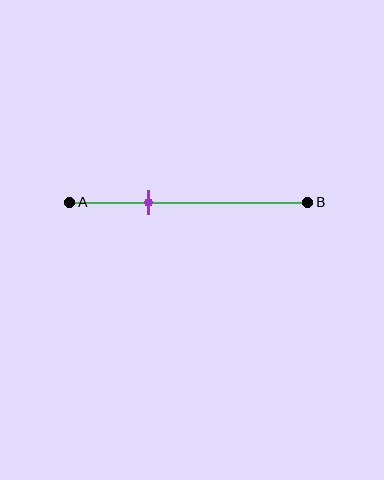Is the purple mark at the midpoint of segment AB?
No, the mark is at about 35% from A, not at the 50% midpoint.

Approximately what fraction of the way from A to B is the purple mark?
The purple mark is approximately 35% of the way from A to B.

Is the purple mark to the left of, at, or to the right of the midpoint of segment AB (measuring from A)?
The purple mark is to the left of the midpoint of segment AB.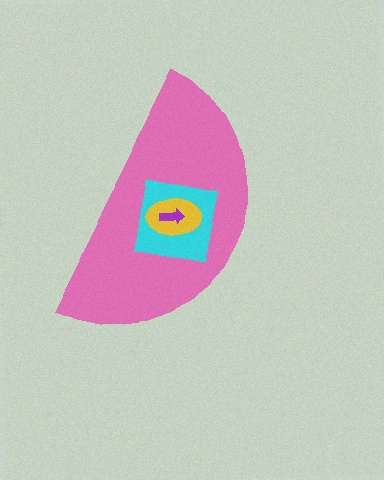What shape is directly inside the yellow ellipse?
The purple arrow.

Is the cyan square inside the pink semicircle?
Yes.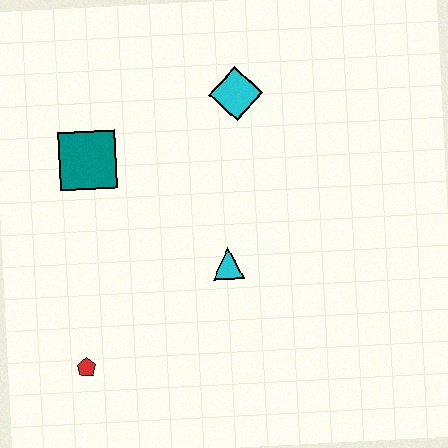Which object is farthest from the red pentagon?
The cyan diamond is farthest from the red pentagon.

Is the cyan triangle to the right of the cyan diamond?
No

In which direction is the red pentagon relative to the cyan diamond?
The red pentagon is below the cyan diamond.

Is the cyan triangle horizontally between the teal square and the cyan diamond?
Yes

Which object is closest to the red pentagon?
The cyan triangle is closest to the red pentagon.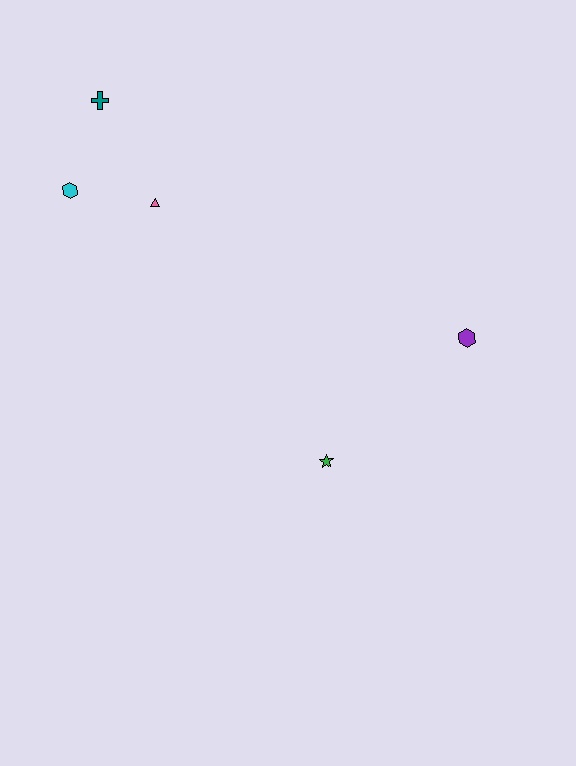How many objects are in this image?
There are 5 objects.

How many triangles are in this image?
There is 1 triangle.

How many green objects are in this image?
There is 1 green object.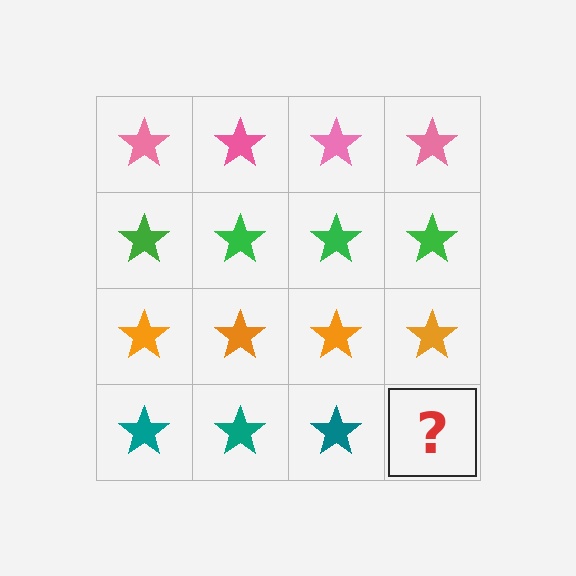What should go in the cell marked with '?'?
The missing cell should contain a teal star.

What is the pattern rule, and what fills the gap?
The rule is that each row has a consistent color. The gap should be filled with a teal star.